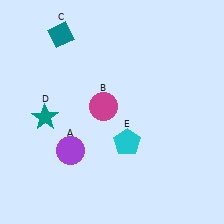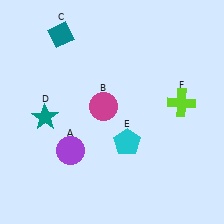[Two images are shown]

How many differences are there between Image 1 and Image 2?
There is 1 difference between the two images.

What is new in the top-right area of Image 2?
A lime cross (F) was added in the top-right area of Image 2.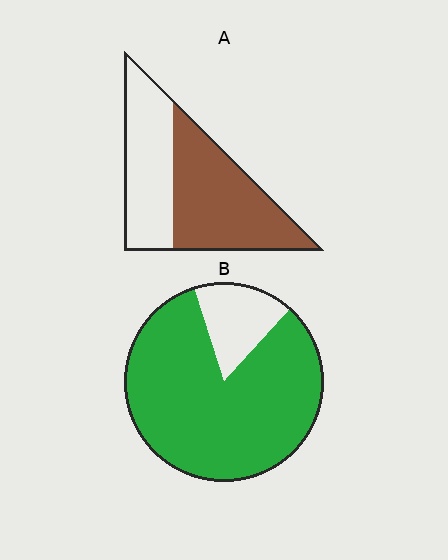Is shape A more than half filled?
Yes.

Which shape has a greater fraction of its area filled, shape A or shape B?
Shape B.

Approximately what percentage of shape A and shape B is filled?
A is approximately 55% and B is approximately 85%.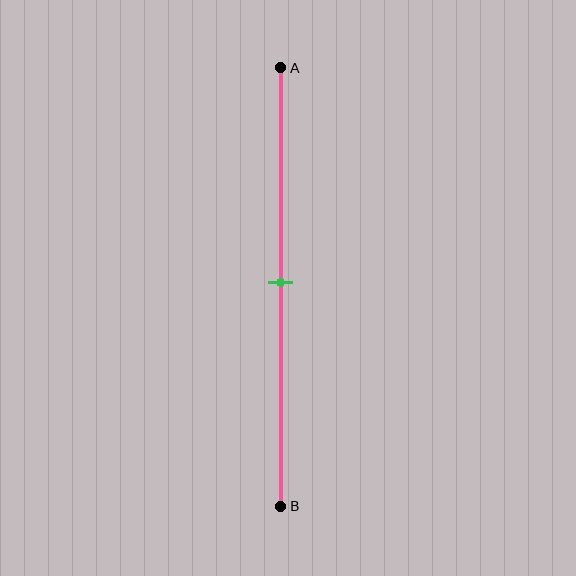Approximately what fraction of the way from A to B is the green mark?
The green mark is approximately 50% of the way from A to B.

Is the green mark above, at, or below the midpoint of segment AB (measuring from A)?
The green mark is approximately at the midpoint of segment AB.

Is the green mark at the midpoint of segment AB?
Yes, the mark is approximately at the midpoint.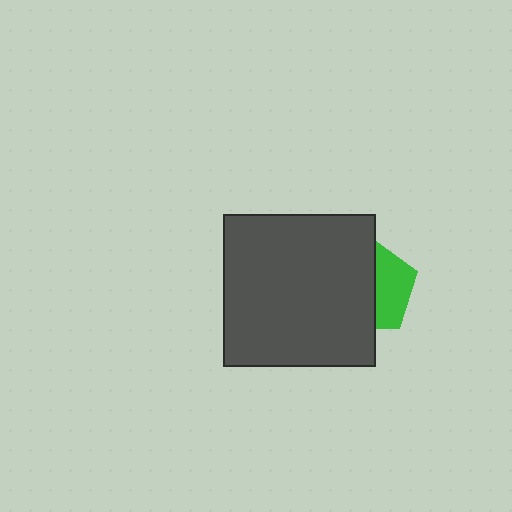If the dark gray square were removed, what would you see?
You would see the complete green pentagon.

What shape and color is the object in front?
The object in front is a dark gray square.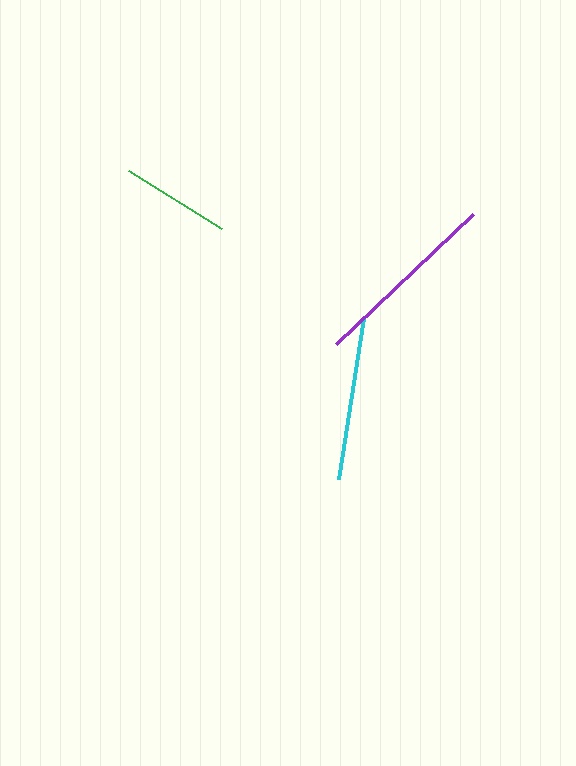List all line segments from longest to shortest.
From longest to shortest: purple, cyan, green.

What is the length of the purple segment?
The purple segment is approximately 189 pixels long.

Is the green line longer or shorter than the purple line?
The purple line is longer than the green line.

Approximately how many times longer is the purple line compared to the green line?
The purple line is approximately 1.7 times the length of the green line.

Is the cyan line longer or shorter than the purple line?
The purple line is longer than the cyan line.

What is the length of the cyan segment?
The cyan segment is approximately 162 pixels long.